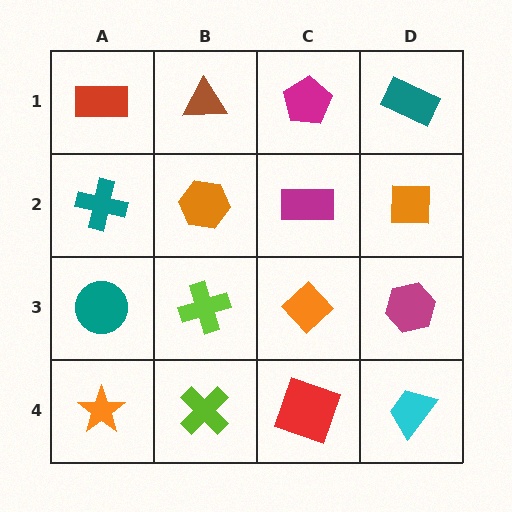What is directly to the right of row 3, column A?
A lime cross.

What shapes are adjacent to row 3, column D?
An orange square (row 2, column D), a cyan trapezoid (row 4, column D), an orange diamond (row 3, column C).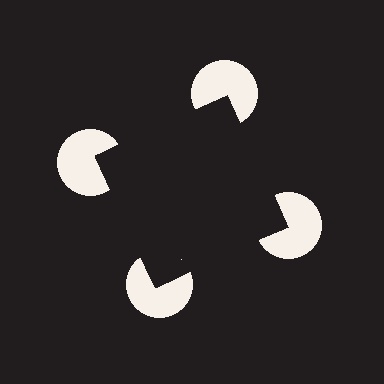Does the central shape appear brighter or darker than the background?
It typically appears slightly darker than the background, even though no actual brightness change is drawn.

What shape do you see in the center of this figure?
An illusory square — its edges are inferred from the aligned wedge cuts in the pac-man discs, not physically drawn.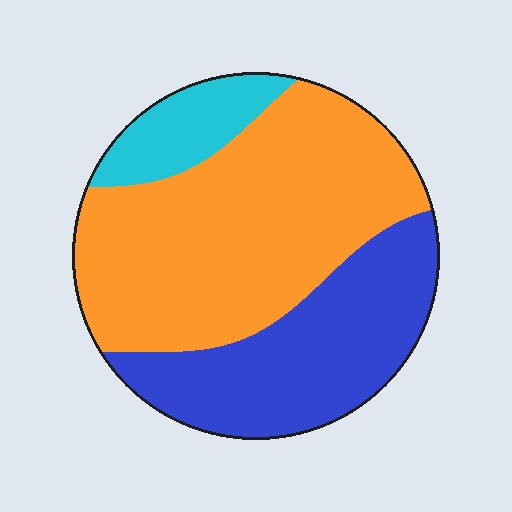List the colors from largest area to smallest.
From largest to smallest: orange, blue, cyan.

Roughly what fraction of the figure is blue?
Blue covers roughly 35% of the figure.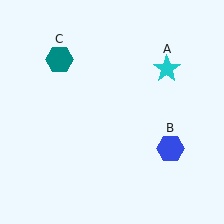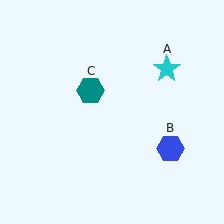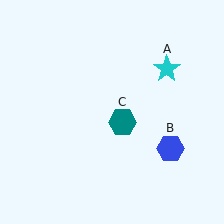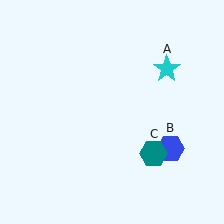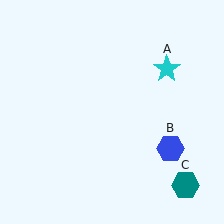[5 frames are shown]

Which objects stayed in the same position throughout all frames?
Cyan star (object A) and blue hexagon (object B) remained stationary.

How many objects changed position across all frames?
1 object changed position: teal hexagon (object C).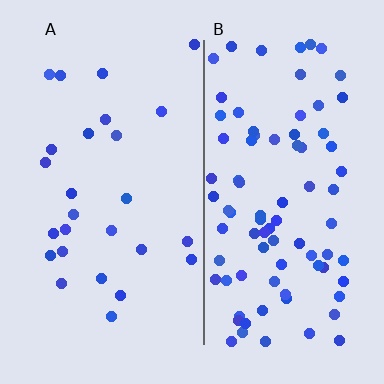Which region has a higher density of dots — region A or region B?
B (the right).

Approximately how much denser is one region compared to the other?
Approximately 3.3× — region B over region A.